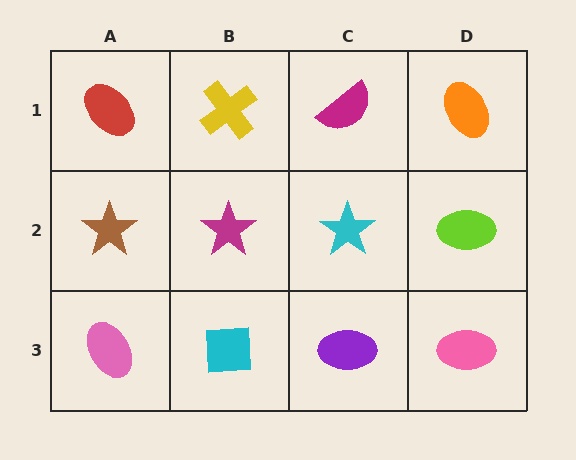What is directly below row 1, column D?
A lime ellipse.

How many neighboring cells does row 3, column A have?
2.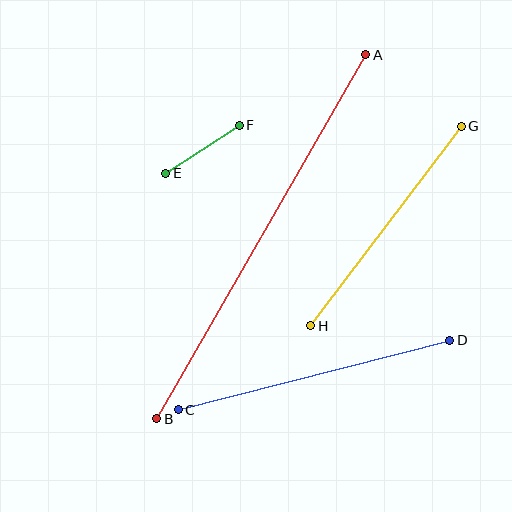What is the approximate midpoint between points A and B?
The midpoint is at approximately (261, 237) pixels.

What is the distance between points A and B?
The distance is approximately 420 pixels.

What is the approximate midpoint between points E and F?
The midpoint is at approximately (202, 149) pixels.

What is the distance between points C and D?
The distance is approximately 280 pixels.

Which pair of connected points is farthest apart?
Points A and B are farthest apart.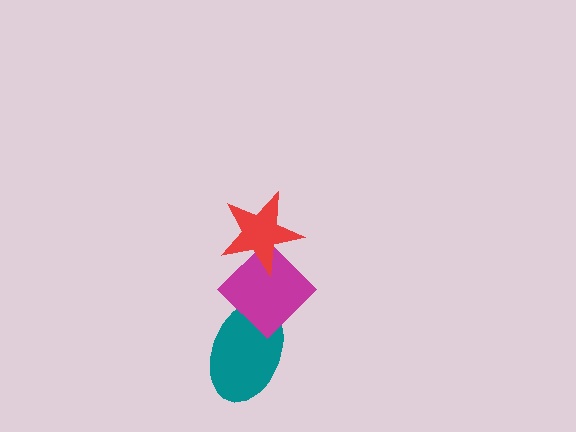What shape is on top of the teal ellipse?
The magenta diamond is on top of the teal ellipse.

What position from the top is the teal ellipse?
The teal ellipse is 3rd from the top.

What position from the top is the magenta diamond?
The magenta diamond is 2nd from the top.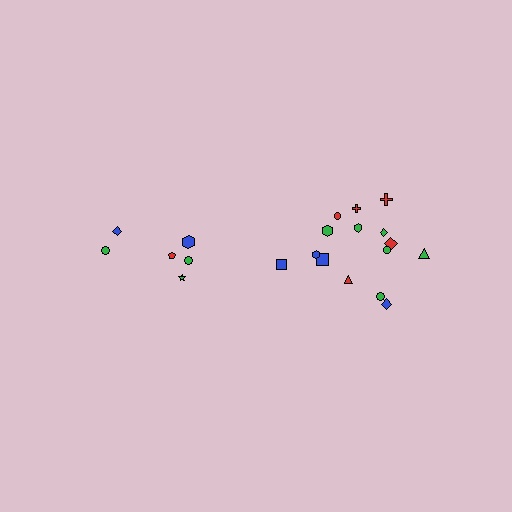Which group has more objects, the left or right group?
The right group.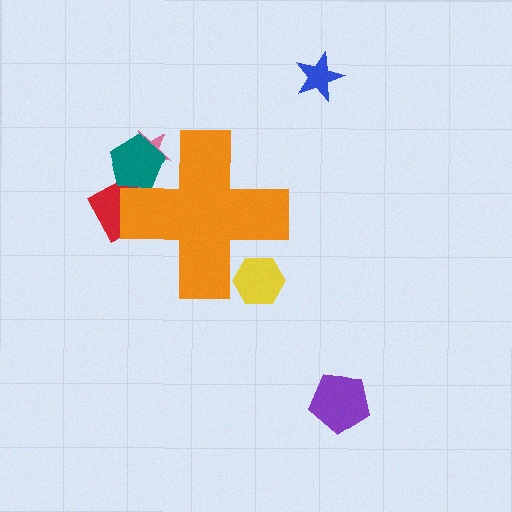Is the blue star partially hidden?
No, the blue star is fully visible.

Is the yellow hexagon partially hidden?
Yes, the yellow hexagon is partially hidden behind the orange cross.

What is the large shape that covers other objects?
An orange cross.